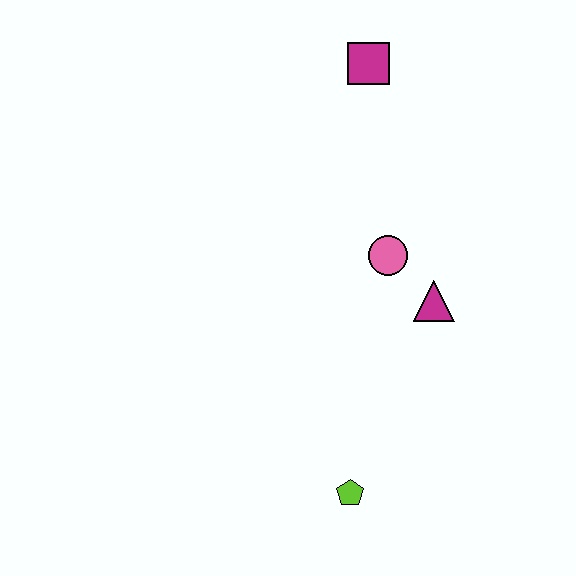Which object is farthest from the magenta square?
The lime pentagon is farthest from the magenta square.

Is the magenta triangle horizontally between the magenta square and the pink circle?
No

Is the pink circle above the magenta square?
No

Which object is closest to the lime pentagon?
The magenta triangle is closest to the lime pentagon.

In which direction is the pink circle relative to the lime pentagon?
The pink circle is above the lime pentagon.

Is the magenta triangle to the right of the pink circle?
Yes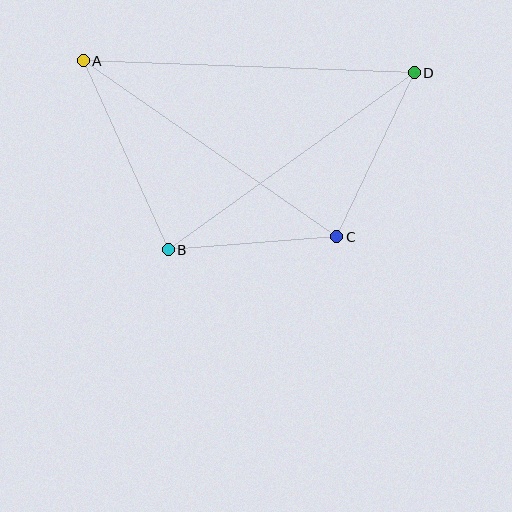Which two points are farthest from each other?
Points A and D are farthest from each other.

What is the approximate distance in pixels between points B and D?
The distance between B and D is approximately 303 pixels.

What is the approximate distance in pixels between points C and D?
The distance between C and D is approximately 181 pixels.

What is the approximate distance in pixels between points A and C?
The distance between A and C is approximately 309 pixels.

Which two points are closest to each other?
Points B and C are closest to each other.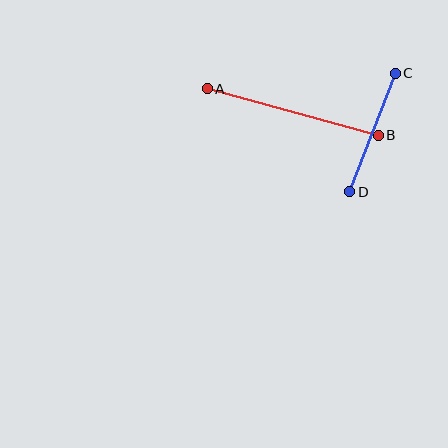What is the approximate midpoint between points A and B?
The midpoint is at approximately (293, 112) pixels.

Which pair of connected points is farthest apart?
Points A and B are farthest apart.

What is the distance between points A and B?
The distance is approximately 177 pixels.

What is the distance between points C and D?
The distance is approximately 127 pixels.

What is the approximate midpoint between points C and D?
The midpoint is at approximately (372, 133) pixels.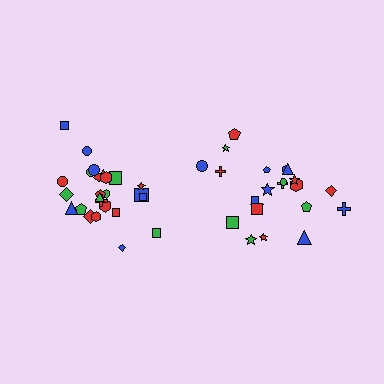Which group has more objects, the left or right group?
The left group.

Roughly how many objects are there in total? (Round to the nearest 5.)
Roughly 45 objects in total.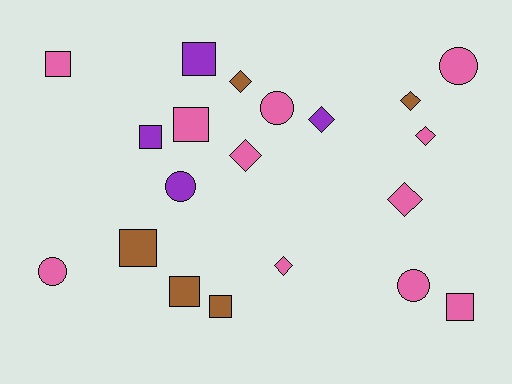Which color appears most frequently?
Pink, with 11 objects.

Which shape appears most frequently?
Square, with 8 objects.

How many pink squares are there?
There are 3 pink squares.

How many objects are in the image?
There are 20 objects.